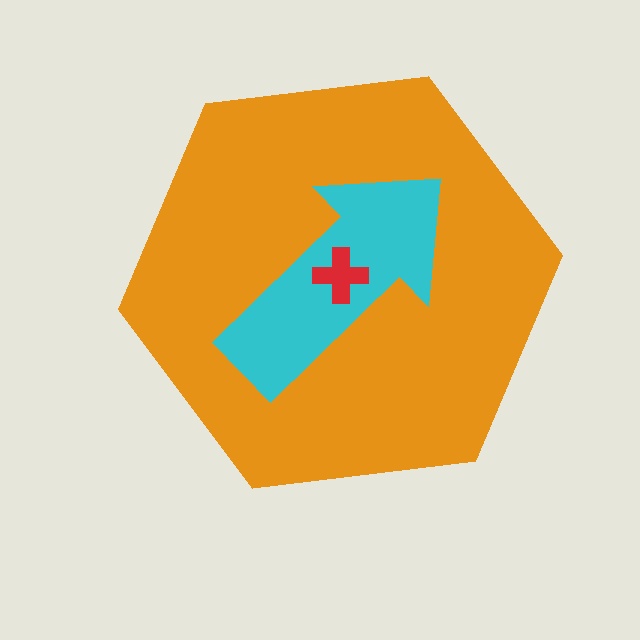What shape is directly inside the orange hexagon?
The cyan arrow.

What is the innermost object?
The red cross.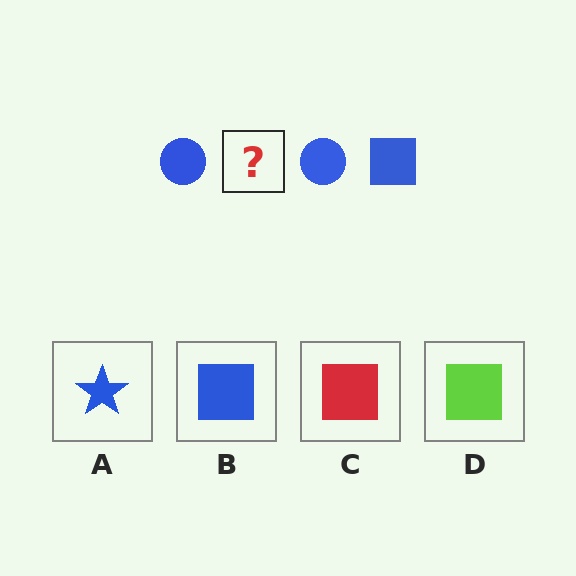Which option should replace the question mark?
Option B.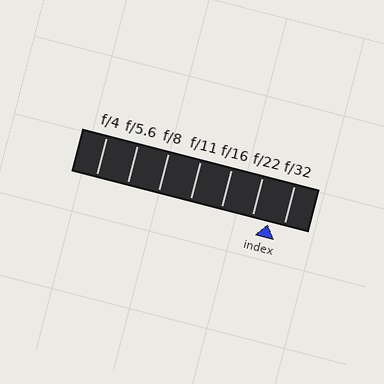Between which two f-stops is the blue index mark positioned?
The index mark is between f/22 and f/32.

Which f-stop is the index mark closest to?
The index mark is closest to f/32.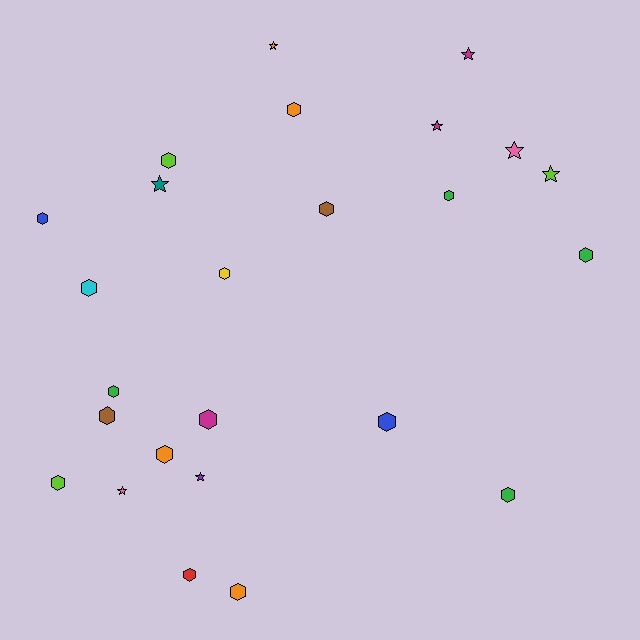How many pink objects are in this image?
There are 2 pink objects.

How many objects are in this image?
There are 25 objects.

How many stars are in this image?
There are 8 stars.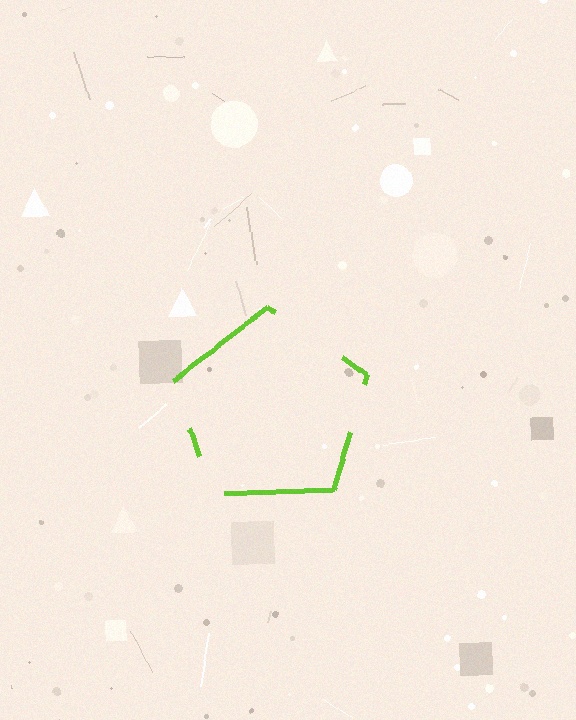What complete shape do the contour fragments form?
The contour fragments form a pentagon.